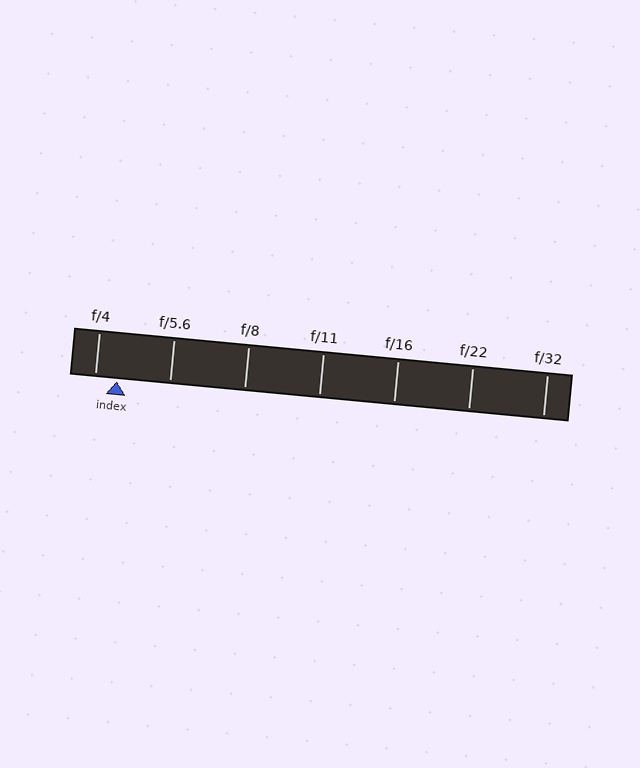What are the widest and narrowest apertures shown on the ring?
The widest aperture shown is f/4 and the narrowest is f/32.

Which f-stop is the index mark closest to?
The index mark is closest to f/4.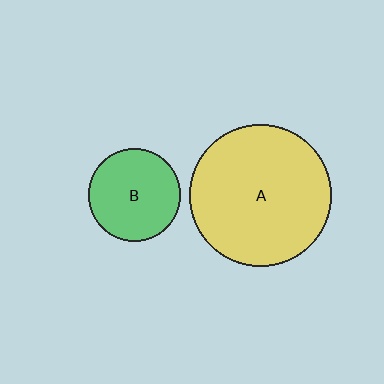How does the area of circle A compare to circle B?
Approximately 2.4 times.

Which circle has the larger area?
Circle A (yellow).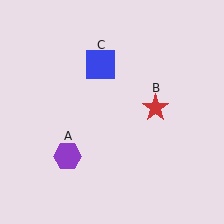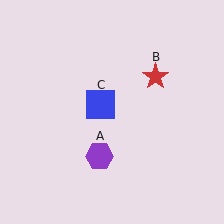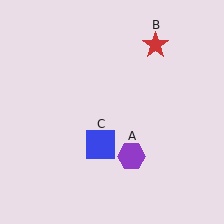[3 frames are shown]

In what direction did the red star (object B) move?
The red star (object B) moved up.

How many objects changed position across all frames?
3 objects changed position: purple hexagon (object A), red star (object B), blue square (object C).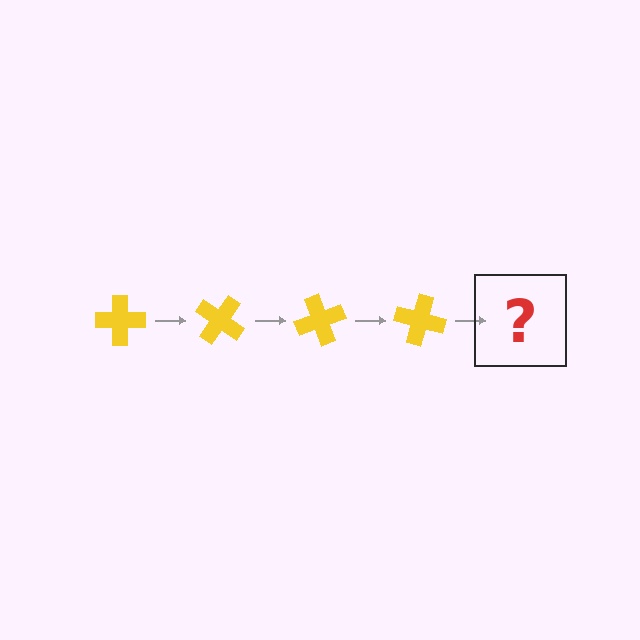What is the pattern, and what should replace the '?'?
The pattern is that the cross rotates 35 degrees each step. The '?' should be a yellow cross rotated 140 degrees.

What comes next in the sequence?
The next element should be a yellow cross rotated 140 degrees.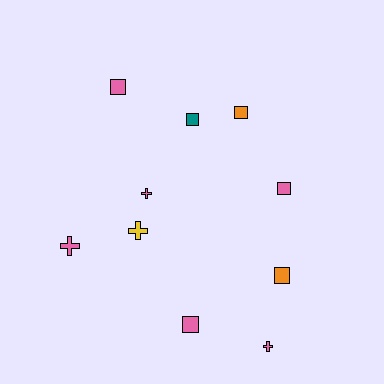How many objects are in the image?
There are 10 objects.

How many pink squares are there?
There are 3 pink squares.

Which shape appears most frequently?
Square, with 6 objects.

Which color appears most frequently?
Pink, with 6 objects.